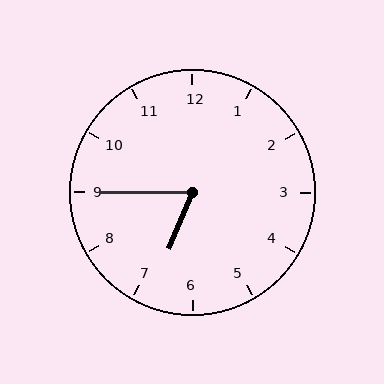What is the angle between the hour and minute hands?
Approximately 68 degrees.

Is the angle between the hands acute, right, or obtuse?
It is acute.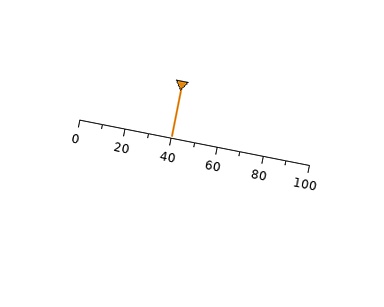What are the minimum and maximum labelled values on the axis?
The axis runs from 0 to 100.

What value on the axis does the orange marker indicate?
The marker indicates approximately 40.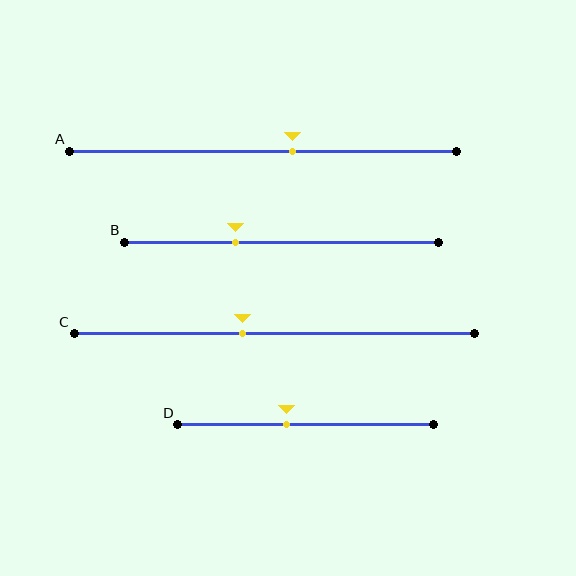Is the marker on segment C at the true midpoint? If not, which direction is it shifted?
No, the marker on segment C is shifted to the left by about 8% of the segment length.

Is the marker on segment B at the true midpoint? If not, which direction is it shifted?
No, the marker on segment B is shifted to the left by about 15% of the segment length.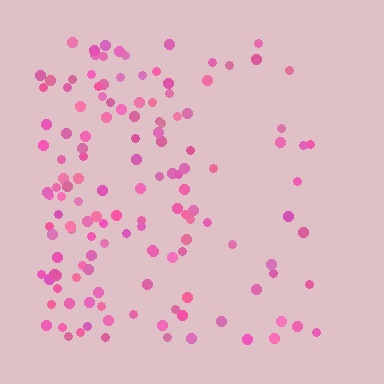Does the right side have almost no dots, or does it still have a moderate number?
Still a moderate number, just noticeably fewer than the left.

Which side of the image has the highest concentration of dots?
The left.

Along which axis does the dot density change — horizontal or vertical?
Horizontal.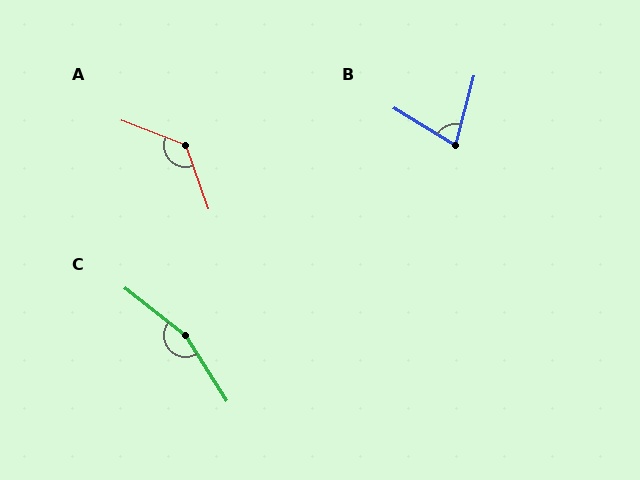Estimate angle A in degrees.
Approximately 130 degrees.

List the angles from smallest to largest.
B (74°), A (130°), C (161°).